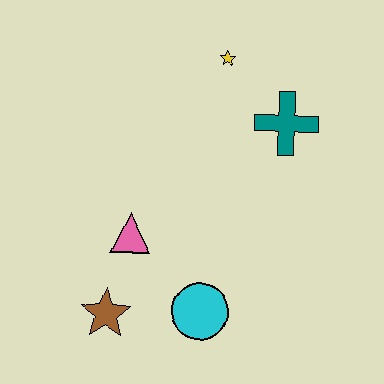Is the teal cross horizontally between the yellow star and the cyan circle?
No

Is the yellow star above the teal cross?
Yes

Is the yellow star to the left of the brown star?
No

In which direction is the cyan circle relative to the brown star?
The cyan circle is to the right of the brown star.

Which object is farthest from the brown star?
The yellow star is farthest from the brown star.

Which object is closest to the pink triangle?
The brown star is closest to the pink triangle.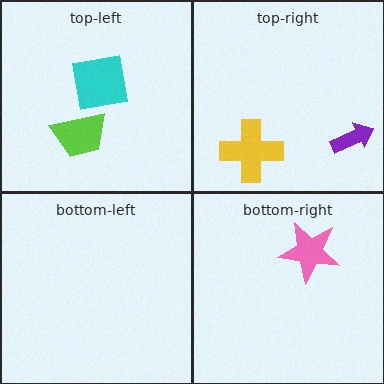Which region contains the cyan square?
The top-left region.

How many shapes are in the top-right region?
2.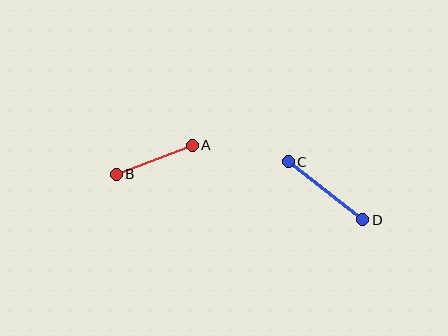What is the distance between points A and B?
The distance is approximately 81 pixels.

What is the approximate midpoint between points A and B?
The midpoint is at approximately (154, 160) pixels.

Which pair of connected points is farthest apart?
Points C and D are farthest apart.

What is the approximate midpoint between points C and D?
The midpoint is at approximately (326, 191) pixels.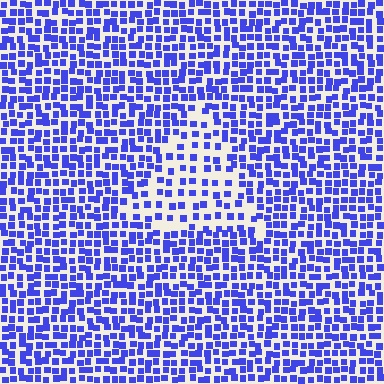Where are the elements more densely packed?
The elements are more densely packed outside the triangle boundary.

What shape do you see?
I see a triangle.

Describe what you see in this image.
The image contains small blue elements arranged at two different densities. A triangle-shaped region is visible where the elements are less densely packed than the surrounding area.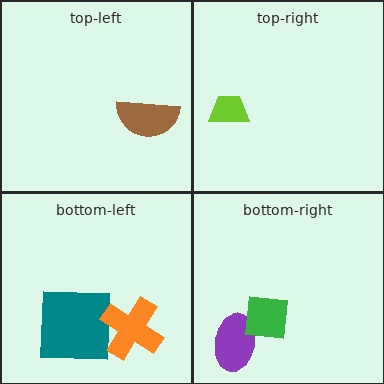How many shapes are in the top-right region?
1.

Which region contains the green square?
The bottom-right region.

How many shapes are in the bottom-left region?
2.